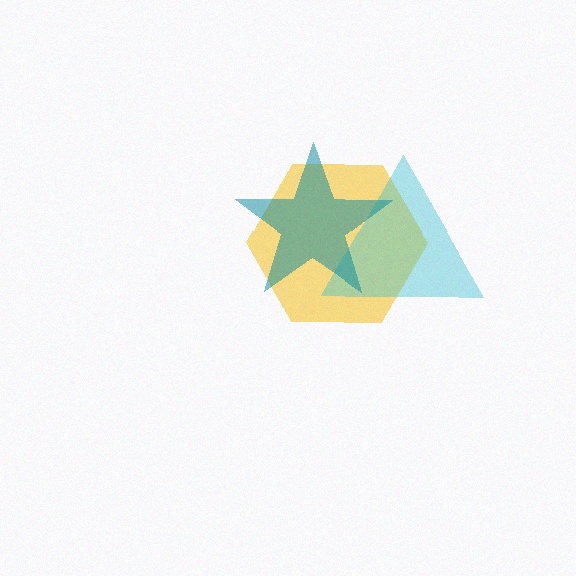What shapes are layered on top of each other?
The layered shapes are: a yellow hexagon, a cyan triangle, a teal star.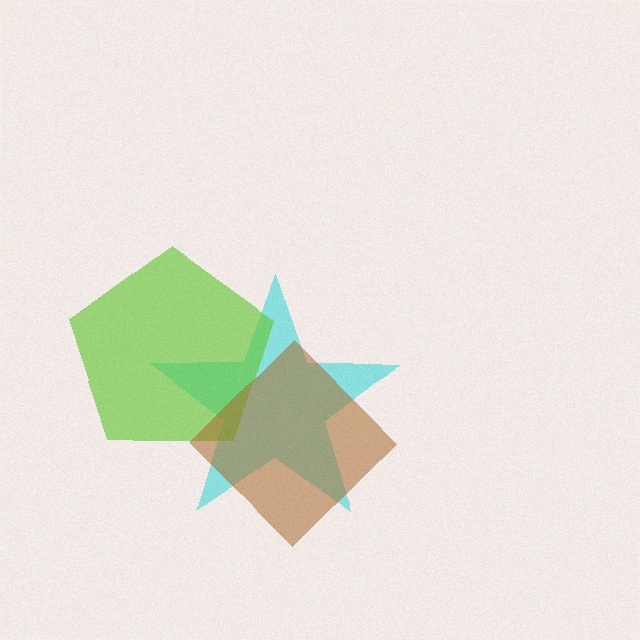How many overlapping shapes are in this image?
There are 3 overlapping shapes in the image.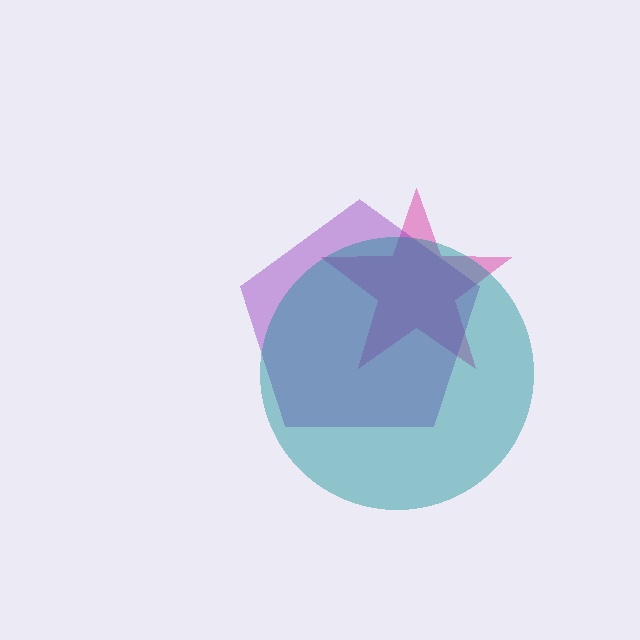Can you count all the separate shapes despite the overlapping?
Yes, there are 3 separate shapes.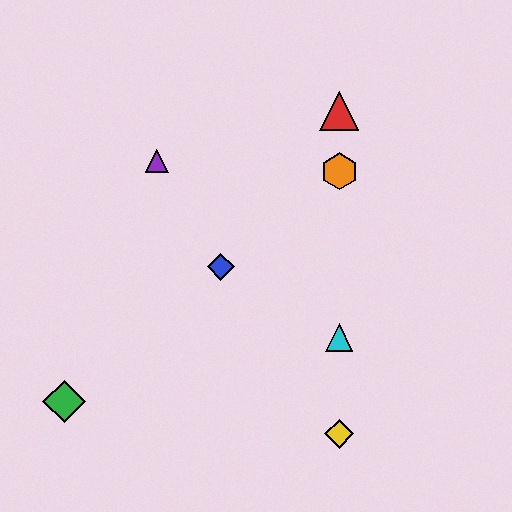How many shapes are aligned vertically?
4 shapes (the red triangle, the yellow diamond, the orange hexagon, the cyan triangle) are aligned vertically.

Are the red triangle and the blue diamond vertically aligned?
No, the red triangle is at x≈339 and the blue diamond is at x≈221.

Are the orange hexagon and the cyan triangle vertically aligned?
Yes, both are at x≈339.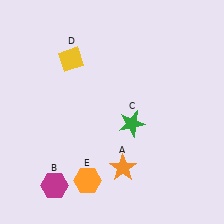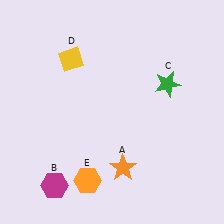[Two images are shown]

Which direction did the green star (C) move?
The green star (C) moved up.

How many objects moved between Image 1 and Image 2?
1 object moved between the two images.